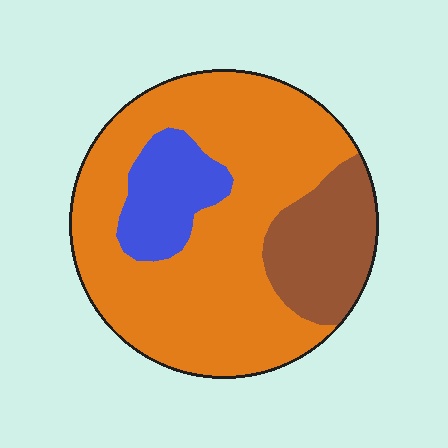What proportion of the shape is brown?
Brown takes up about one sixth (1/6) of the shape.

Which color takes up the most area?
Orange, at roughly 70%.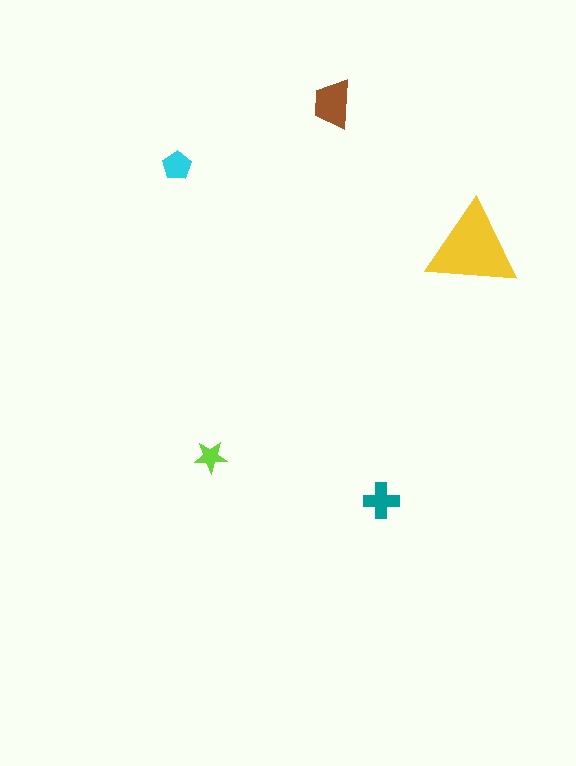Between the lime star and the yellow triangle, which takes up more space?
The yellow triangle.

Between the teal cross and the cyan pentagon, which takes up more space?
The teal cross.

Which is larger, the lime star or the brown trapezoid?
The brown trapezoid.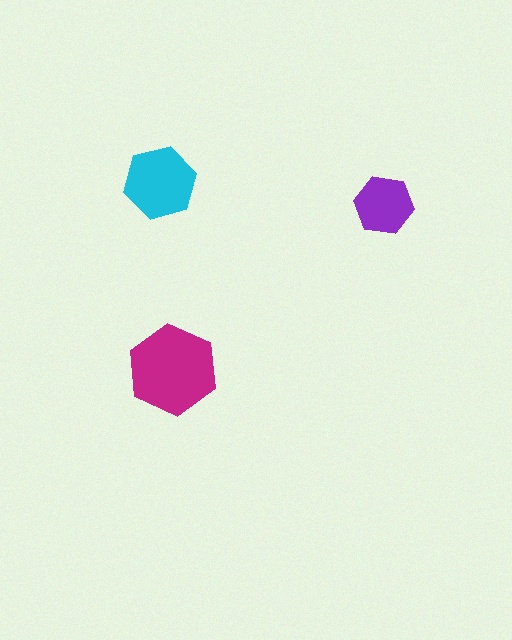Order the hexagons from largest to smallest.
the magenta one, the cyan one, the purple one.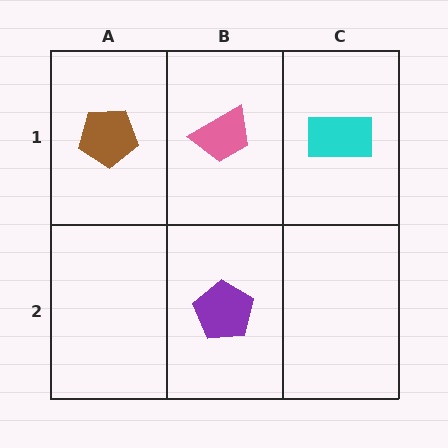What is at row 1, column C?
A cyan rectangle.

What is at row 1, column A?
A brown pentagon.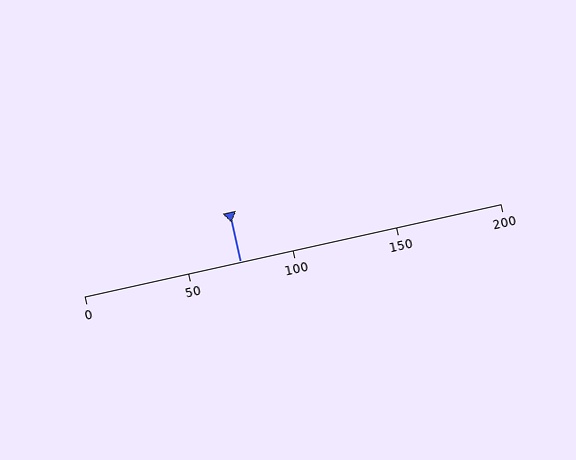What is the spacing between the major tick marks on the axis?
The major ticks are spaced 50 apart.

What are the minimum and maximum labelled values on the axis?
The axis runs from 0 to 200.